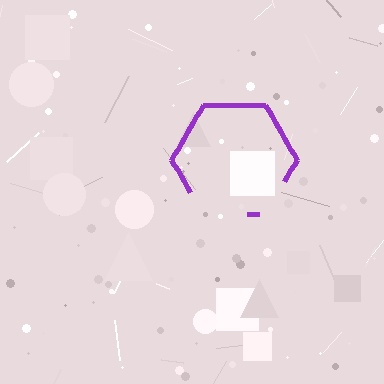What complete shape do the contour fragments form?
The contour fragments form a hexagon.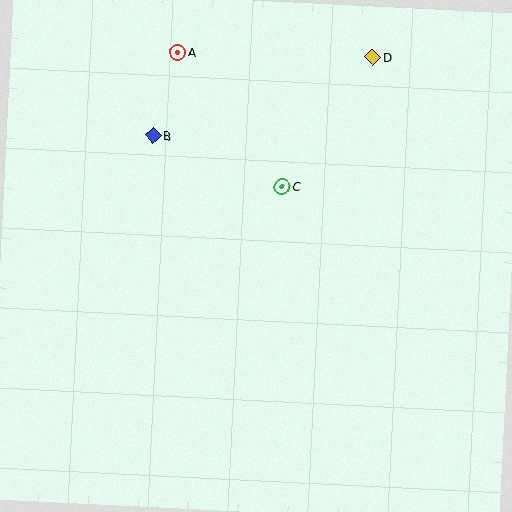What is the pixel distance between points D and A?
The distance between D and A is 195 pixels.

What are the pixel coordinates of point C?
Point C is at (282, 186).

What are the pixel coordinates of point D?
Point D is at (373, 57).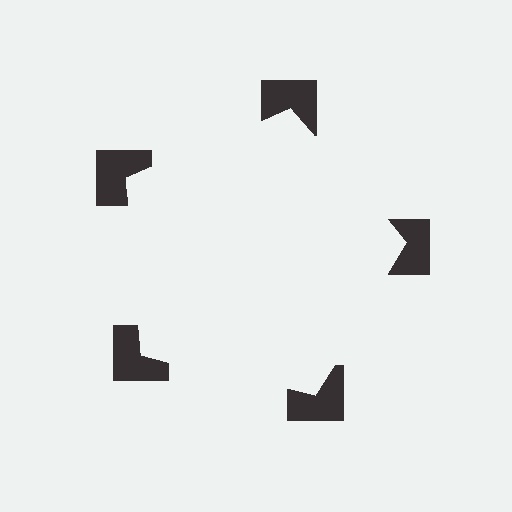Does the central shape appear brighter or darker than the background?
It typically appears slightly brighter than the background, even though no actual brightness change is drawn.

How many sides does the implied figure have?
5 sides.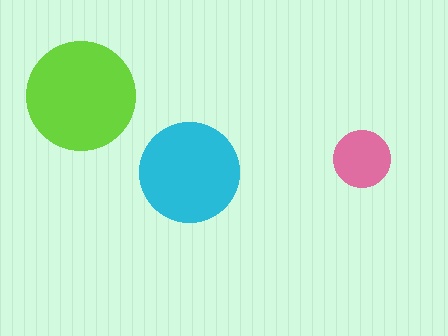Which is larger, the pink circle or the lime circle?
The lime one.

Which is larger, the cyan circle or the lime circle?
The lime one.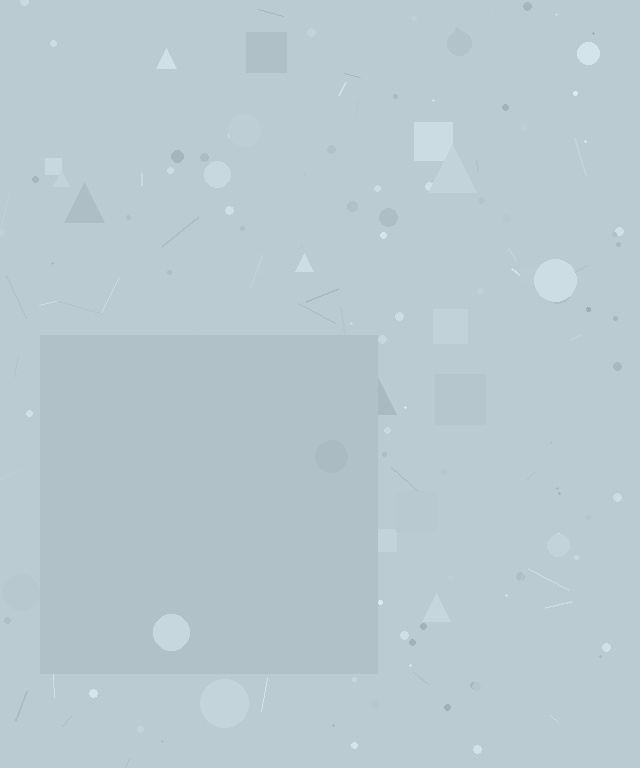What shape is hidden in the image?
A square is hidden in the image.